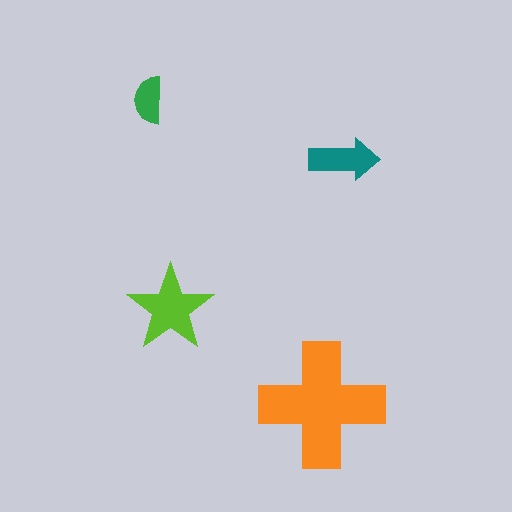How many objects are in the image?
There are 4 objects in the image.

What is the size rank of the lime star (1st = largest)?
2nd.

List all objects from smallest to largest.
The green semicircle, the teal arrow, the lime star, the orange cross.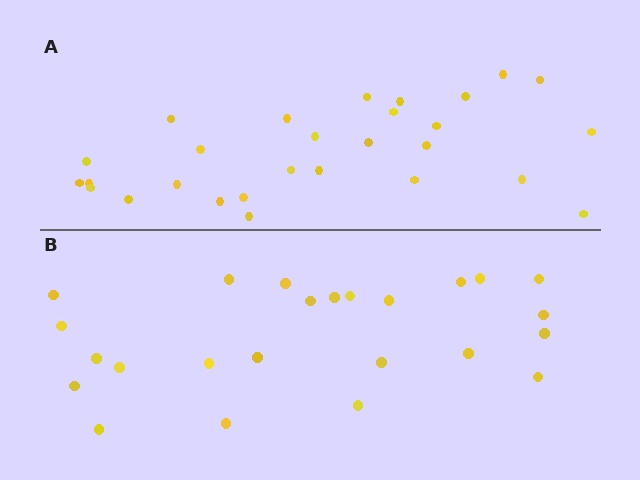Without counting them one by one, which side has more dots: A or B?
Region A (the top region) has more dots.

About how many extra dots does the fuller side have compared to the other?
Region A has about 4 more dots than region B.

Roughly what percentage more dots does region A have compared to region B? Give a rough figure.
About 15% more.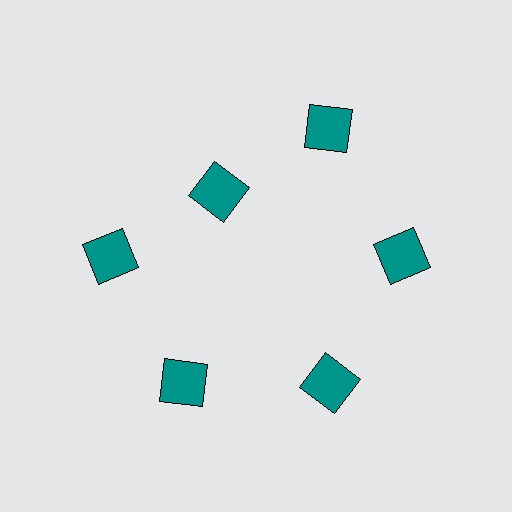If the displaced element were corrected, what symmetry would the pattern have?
It would have 6-fold rotational symmetry — the pattern would map onto itself every 60 degrees.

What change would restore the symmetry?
The symmetry would be restored by moving it outward, back onto the ring so that all 6 squares sit at equal angles and equal distance from the center.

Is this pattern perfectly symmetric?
No. The 6 teal squares are arranged in a ring, but one element near the 11 o'clock position is pulled inward toward the center, breaking the 6-fold rotational symmetry.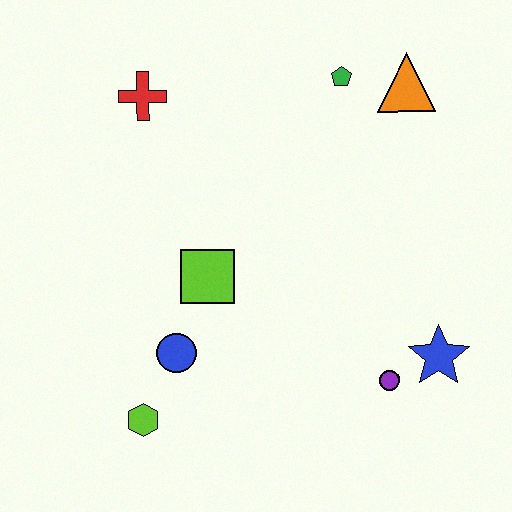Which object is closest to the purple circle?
The blue star is closest to the purple circle.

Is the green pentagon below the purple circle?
No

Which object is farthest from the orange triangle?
The lime hexagon is farthest from the orange triangle.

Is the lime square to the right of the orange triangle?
No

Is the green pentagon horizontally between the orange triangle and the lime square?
Yes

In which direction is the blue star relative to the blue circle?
The blue star is to the right of the blue circle.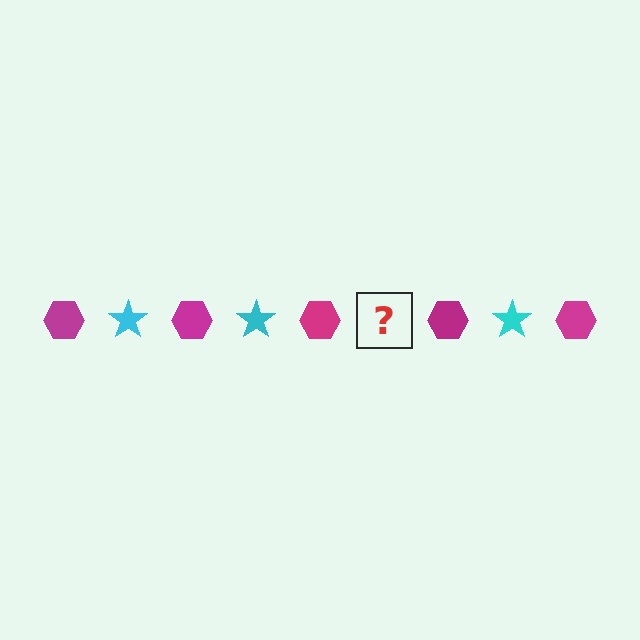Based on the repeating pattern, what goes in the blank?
The blank should be a cyan star.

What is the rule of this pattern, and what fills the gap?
The rule is that the pattern alternates between magenta hexagon and cyan star. The gap should be filled with a cyan star.